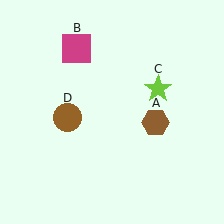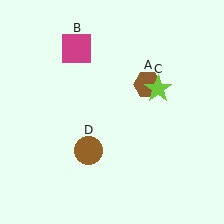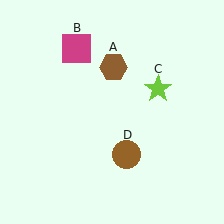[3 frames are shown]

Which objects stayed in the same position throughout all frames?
Magenta square (object B) and lime star (object C) remained stationary.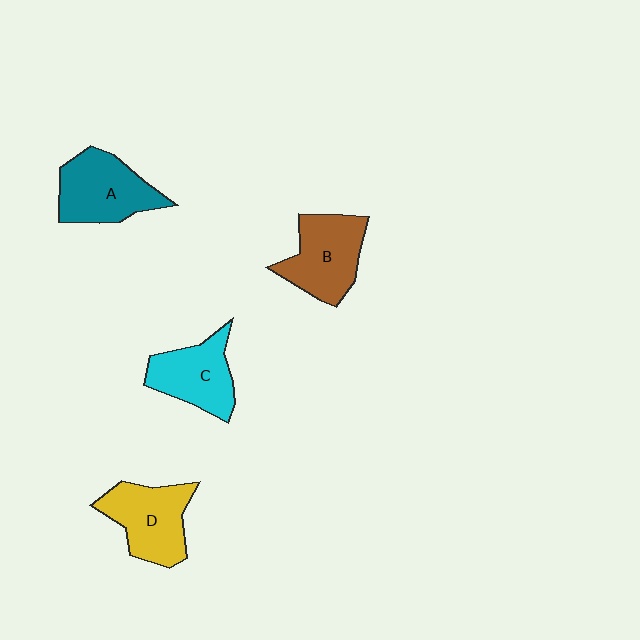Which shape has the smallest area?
Shape C (cyan).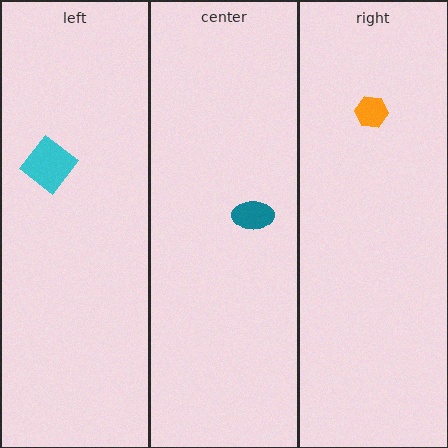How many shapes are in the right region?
1.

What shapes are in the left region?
The cyan diamond.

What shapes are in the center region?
The teal ellipse.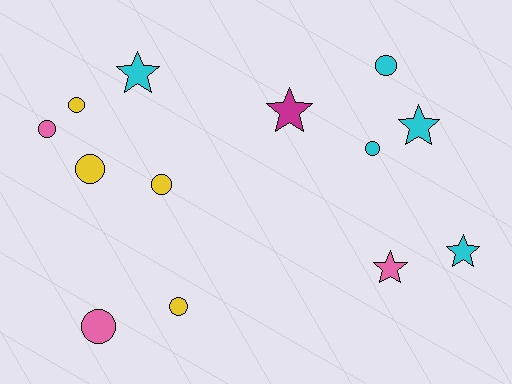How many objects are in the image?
There are 13 objects.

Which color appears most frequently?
Cyan, with 5 objects.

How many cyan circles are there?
There are 2 cyan circles.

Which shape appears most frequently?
Circle, with 8 objects.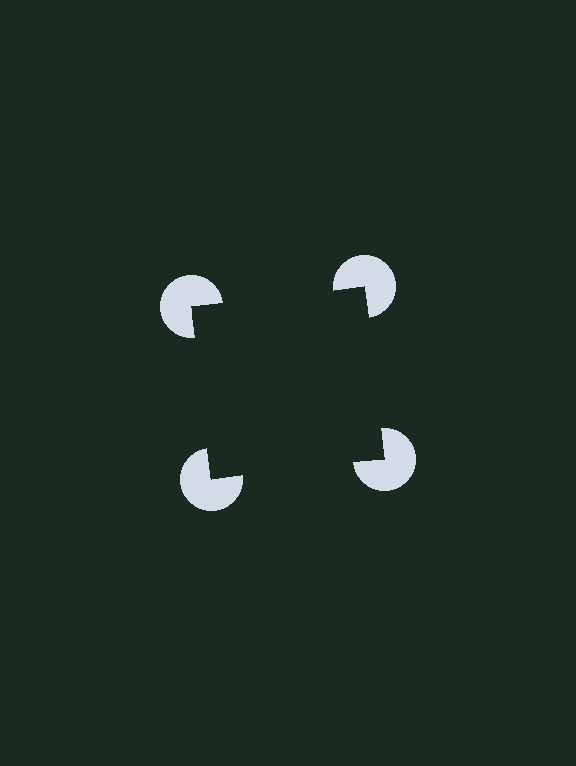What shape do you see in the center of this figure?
An illusory square — its edges are inferred from the aligned wedge cuts in the pac-man discs, not physically drawn.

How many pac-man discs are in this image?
There are 4 — one at each vertex of the illusory square.